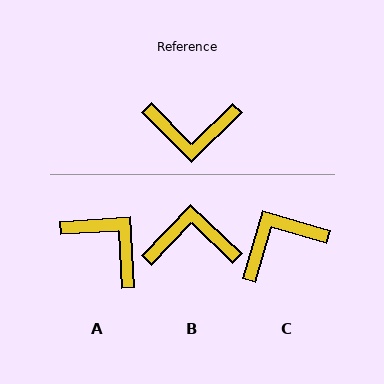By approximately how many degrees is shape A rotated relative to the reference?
Approximately 139 degrees counter-clockwise.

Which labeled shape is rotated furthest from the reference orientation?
B, about 178 degrees away.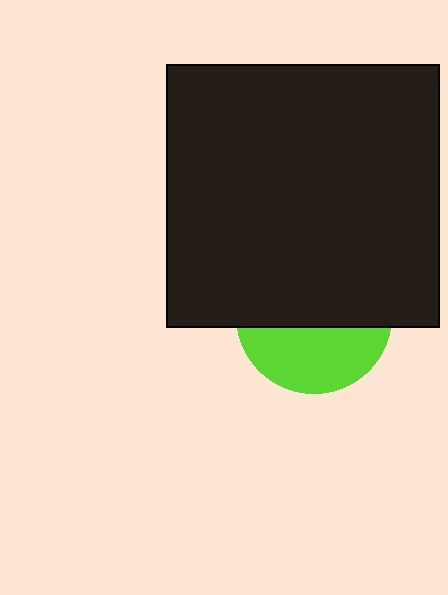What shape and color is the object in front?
The object in front is a black rectangle.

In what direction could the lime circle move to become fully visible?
The lime circle could move down. That would shift it out from behind the black rectangle entirely.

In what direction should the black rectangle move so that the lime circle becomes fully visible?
The black rectangle should move up. That is the shortest direction to clear the overlap and leave the lime circle fully visible.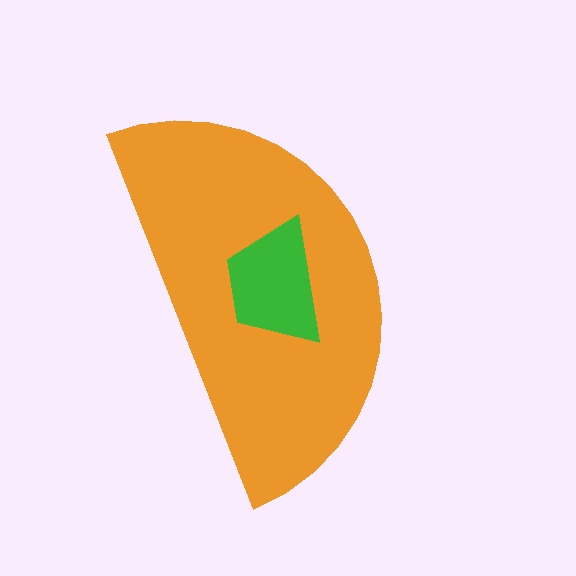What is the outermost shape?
The orange semicircle.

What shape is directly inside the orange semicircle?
The green trapezoid.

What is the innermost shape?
The green trapezoid.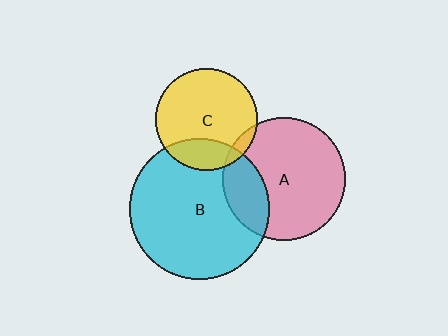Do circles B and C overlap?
Yes.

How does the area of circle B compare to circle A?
Approximately 1.3 times.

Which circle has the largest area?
Circle B (cyan).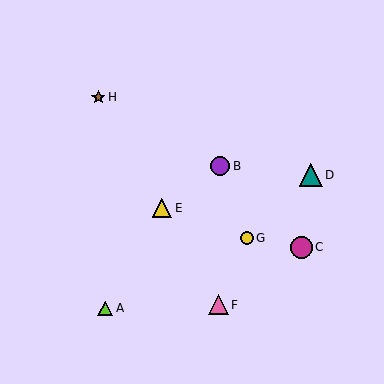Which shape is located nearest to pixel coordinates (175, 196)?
The yellow triangle (labeled E) at (162, 208) is nearest to that location.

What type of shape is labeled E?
Shape E is a yellow triangle.